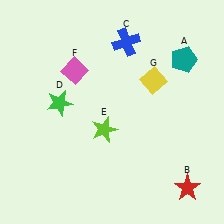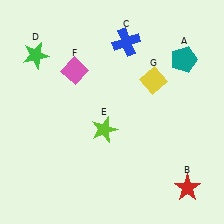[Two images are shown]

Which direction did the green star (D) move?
The green star (D) moved up.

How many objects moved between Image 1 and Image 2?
1 object moved between the two images.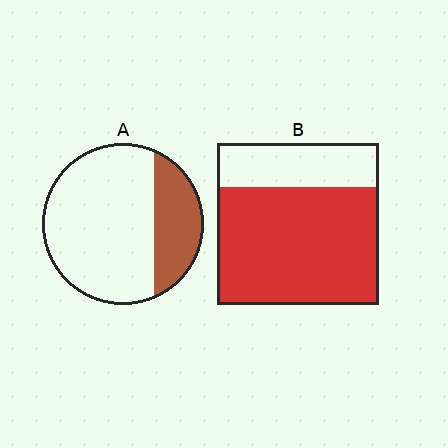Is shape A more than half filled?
No.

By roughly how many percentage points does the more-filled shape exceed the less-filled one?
By roughly 45 percentage points (B over A).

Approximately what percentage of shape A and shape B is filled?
A is approximately 25% and B is approximately 75%.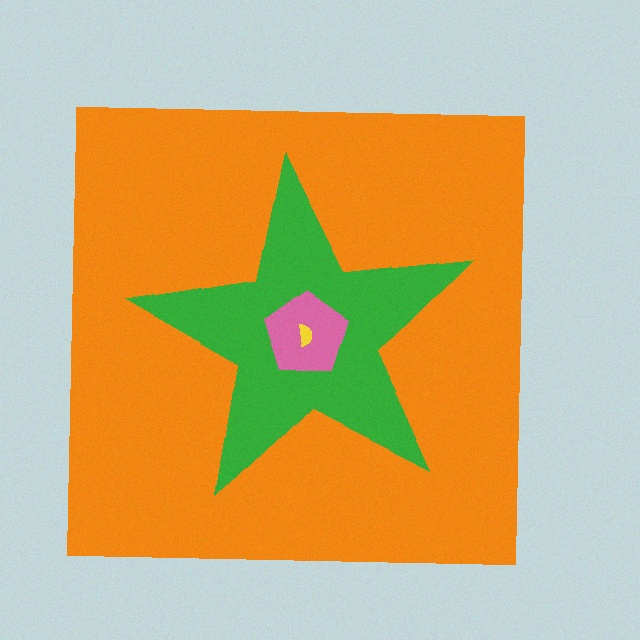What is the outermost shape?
The orange square.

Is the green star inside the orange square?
Yes.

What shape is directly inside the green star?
The pink pentagon.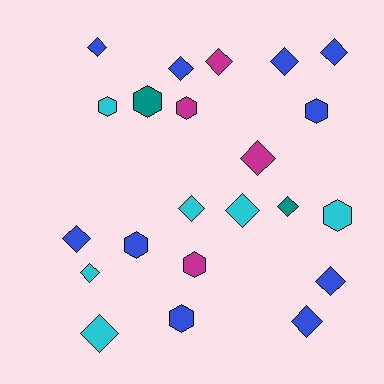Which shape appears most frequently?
Diamond, with 14 objects.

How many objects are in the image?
There are 22 objects.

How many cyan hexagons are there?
There are 2 cyan hexagons.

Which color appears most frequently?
Blue, with 10 objects.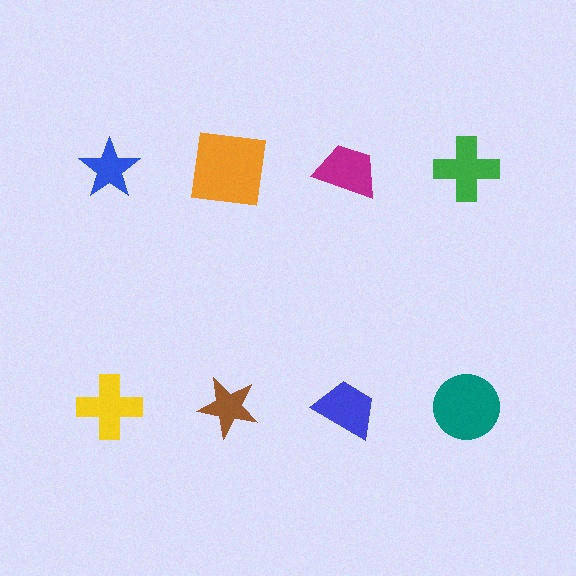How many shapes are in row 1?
4 shapes.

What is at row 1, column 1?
A blue star.